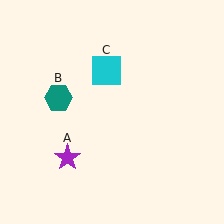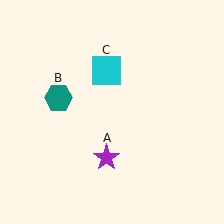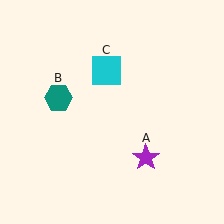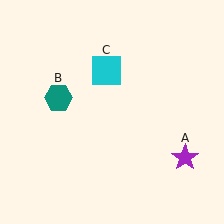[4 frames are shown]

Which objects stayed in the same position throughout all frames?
Teal hexagon (object B) and cyan square (object C) remained stationary.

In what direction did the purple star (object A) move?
The purple star (object A) moved right.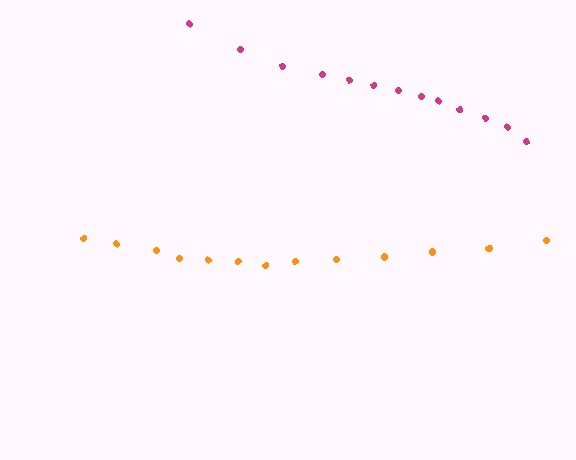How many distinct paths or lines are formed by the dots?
There are 2 distinct paths.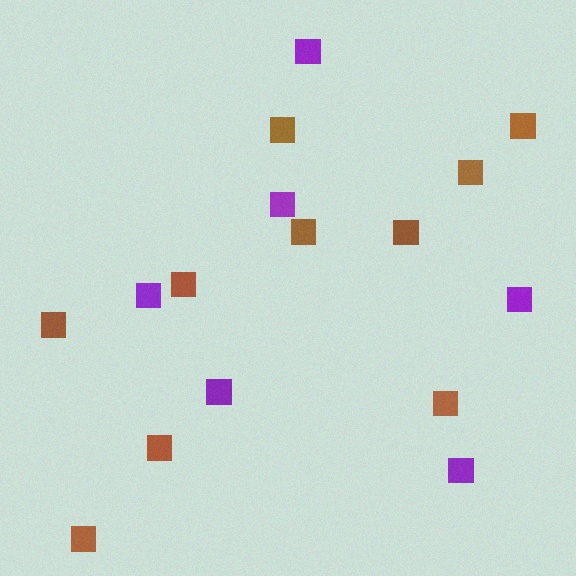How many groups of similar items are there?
There are 2 groups: one group of brown squares (10) and one group of purple squares (6).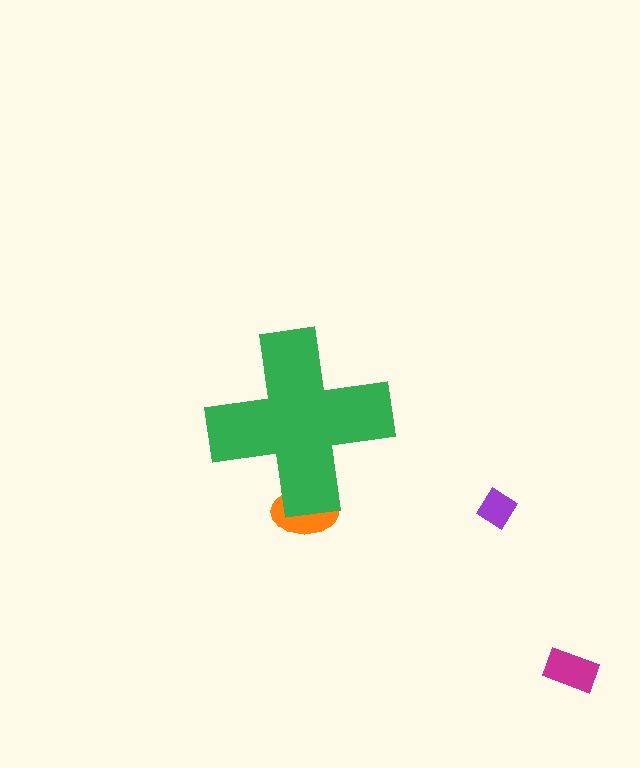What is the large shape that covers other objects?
A green cross.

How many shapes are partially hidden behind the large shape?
1 shape is partially hidden.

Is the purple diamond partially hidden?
No, the purple diamond is fully visible.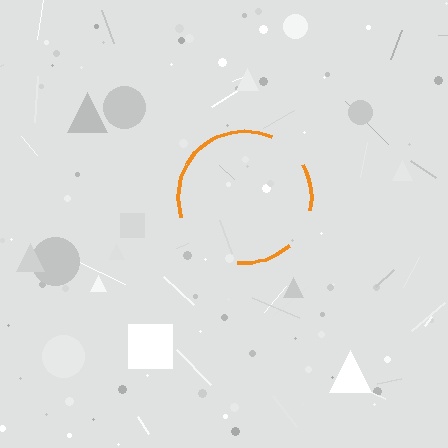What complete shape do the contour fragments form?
The contour fragments form a circle.